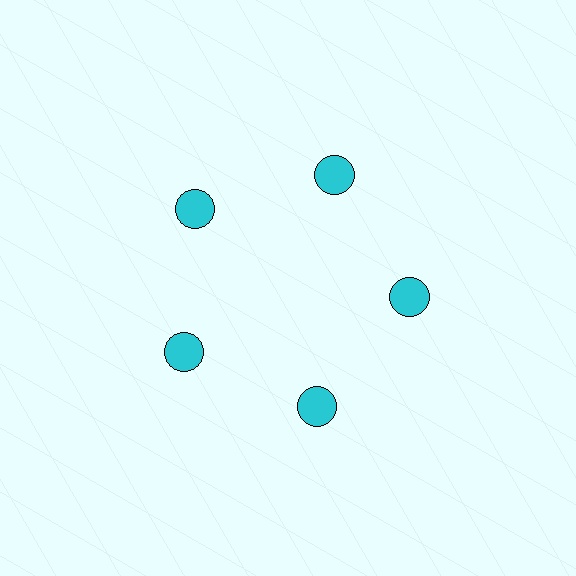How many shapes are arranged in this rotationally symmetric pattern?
There are 5 shapes, arranged in 5 groups of 1.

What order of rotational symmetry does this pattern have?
This pattern has 5-fold rotational symmetry.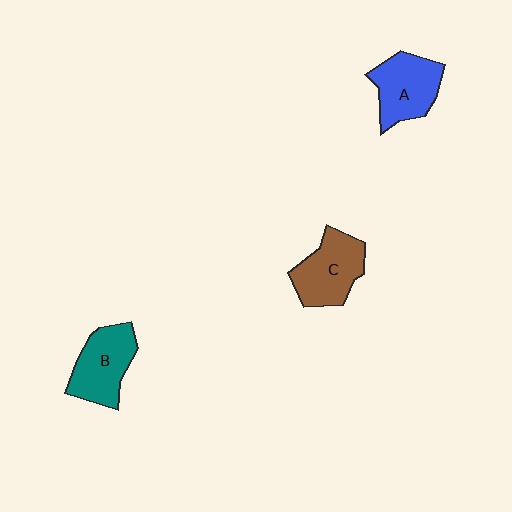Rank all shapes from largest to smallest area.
From largest to smallest: C (brown), A (blue), B (teal).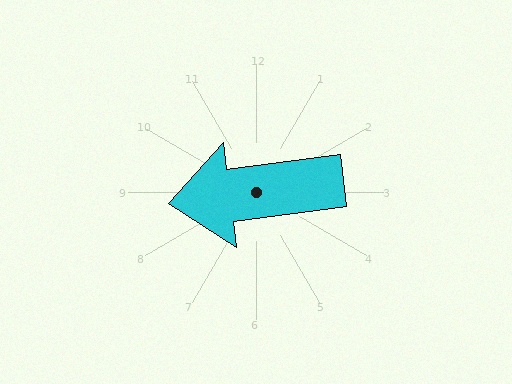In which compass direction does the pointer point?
West.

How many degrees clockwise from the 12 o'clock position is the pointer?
Approximately 263 degrees.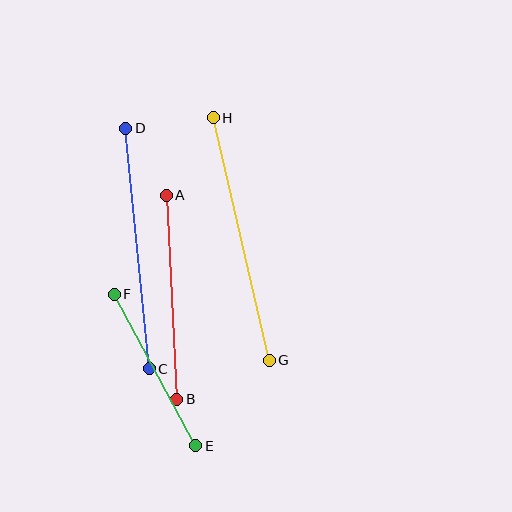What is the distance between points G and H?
The distance is approximately 249 pixels.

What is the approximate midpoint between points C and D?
The midpoint is at approximately (138, 249) pixels.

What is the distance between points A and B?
The distance is approximately 204 pixels.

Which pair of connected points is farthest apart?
Points G and H are farthest apart.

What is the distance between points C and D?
The distance is approximately 241 pixels.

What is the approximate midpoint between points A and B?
The midpoint is at approximately (172, 297) pixels.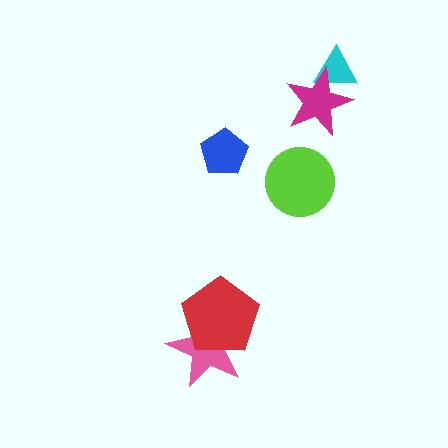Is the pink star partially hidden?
Yes, it is partially covered by another shape.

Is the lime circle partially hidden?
No, no other shape covers it.